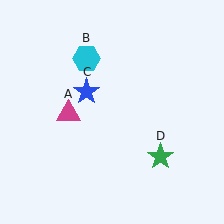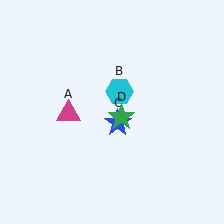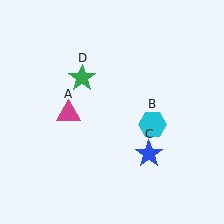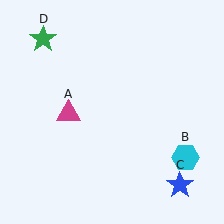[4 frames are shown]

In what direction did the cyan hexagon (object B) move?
The cyan hexagon (object B) moved down and to the right.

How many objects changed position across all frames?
3 objects changed position: cyan hexagon (object B), blue star (object C), green star (object D).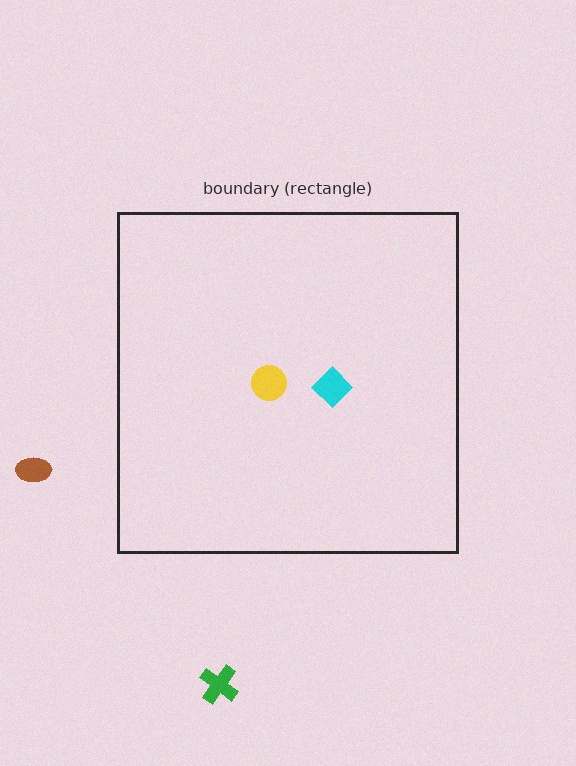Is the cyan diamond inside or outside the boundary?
Inside.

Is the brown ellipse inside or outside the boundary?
Outside.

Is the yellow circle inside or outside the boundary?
Inside.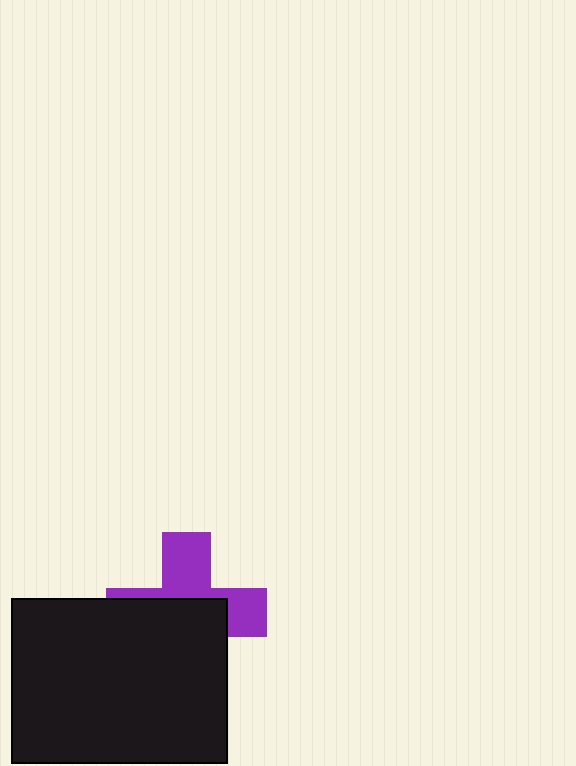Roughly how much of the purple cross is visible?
A small part of it is visible (roughly 44%).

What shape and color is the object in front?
The object in front is a black rectangle.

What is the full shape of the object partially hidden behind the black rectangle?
The partially hidden object is a purple cross.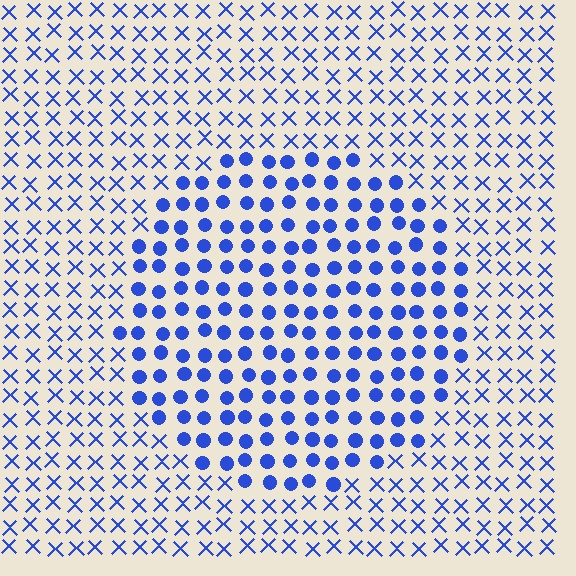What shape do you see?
I see a circle.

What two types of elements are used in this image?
The image uses circles inside the circle region and X marks outside it.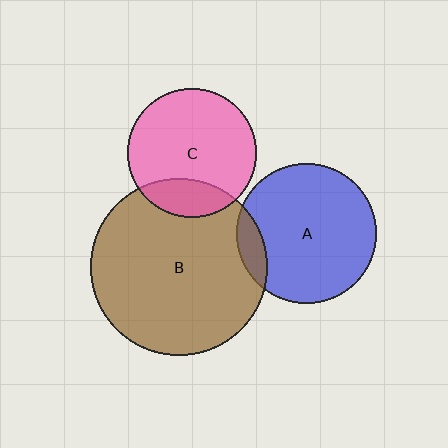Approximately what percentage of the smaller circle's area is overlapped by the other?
Approximately 10%.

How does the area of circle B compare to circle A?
Approximately 1.6 times.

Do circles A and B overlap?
Yes.